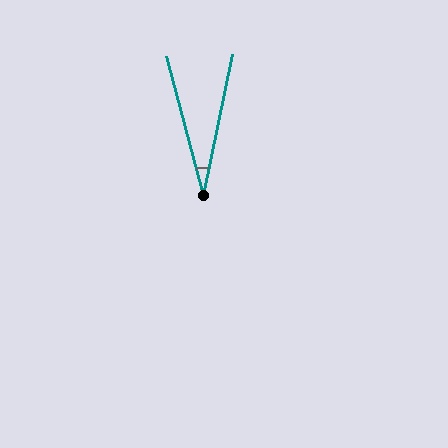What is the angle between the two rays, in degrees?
Approximately 26 degrees.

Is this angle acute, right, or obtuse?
It is acute.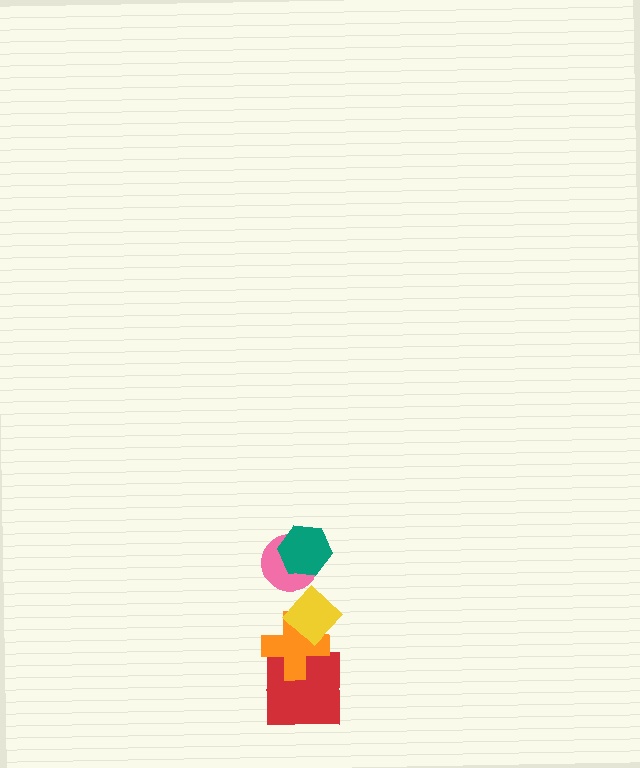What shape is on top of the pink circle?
The teal hexagon is on top of the pink circle.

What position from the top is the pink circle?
The pink circle is 2nd from the top.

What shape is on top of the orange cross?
The yellow diamond is on top of the orange cross.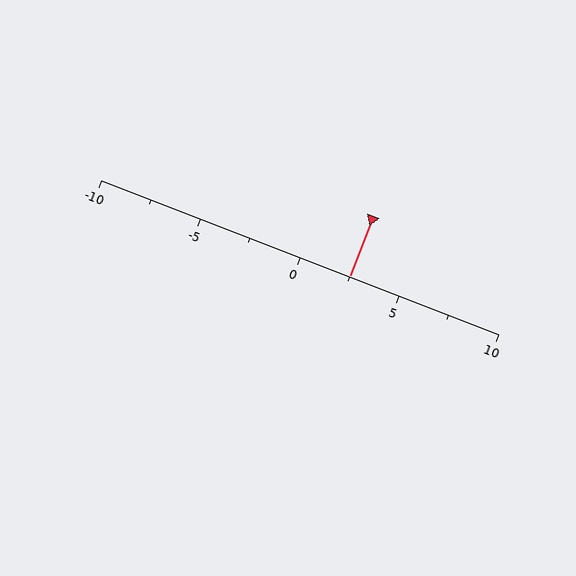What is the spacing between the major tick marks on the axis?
The major ticks are spaced 5 apart.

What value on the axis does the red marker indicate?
The marker indicates approximately 2.5.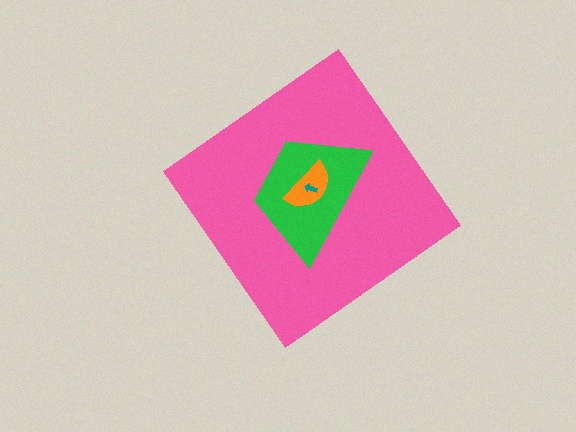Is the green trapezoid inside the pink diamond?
Yes.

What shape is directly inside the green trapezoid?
The orange semicircle.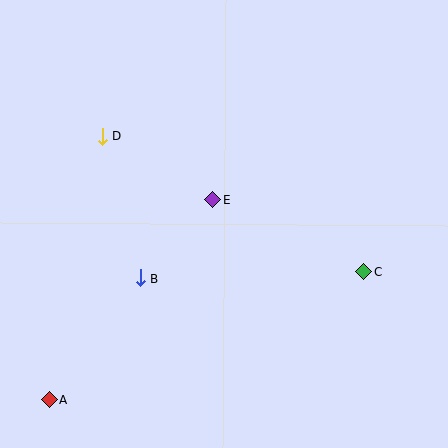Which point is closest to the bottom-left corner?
Point A is closest to the bottom-left corner.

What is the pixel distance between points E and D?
The distance between E and D is 127 pixels.